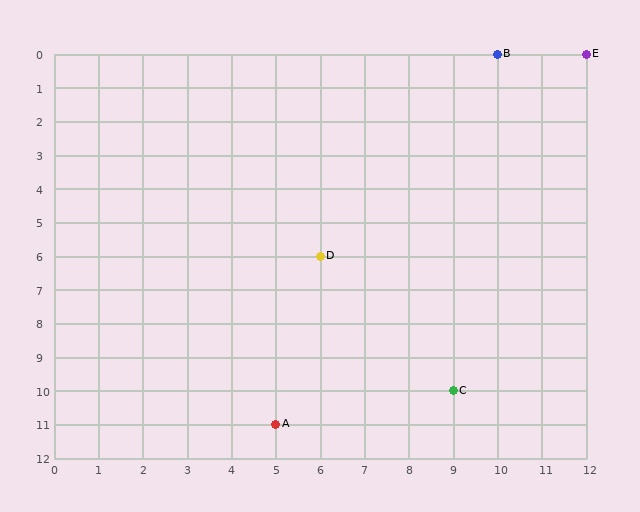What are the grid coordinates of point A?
Point A is at grid coordinates (5, 11).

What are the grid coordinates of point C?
Point C is at grid coordinates (9, 10).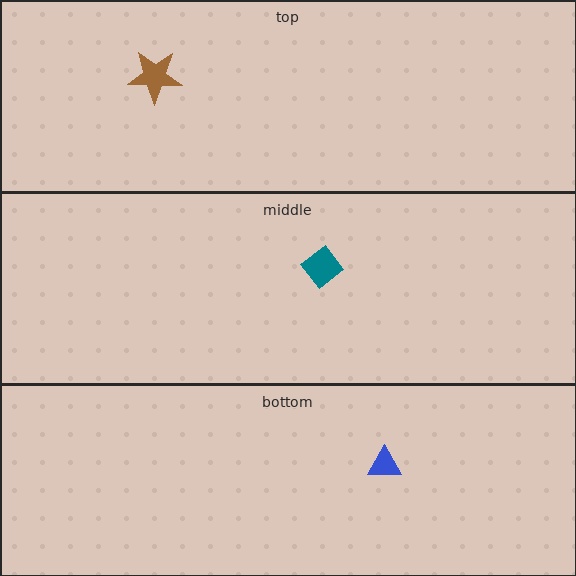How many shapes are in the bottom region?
1.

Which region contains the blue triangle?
The bottom region.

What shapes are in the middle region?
The teal diamond.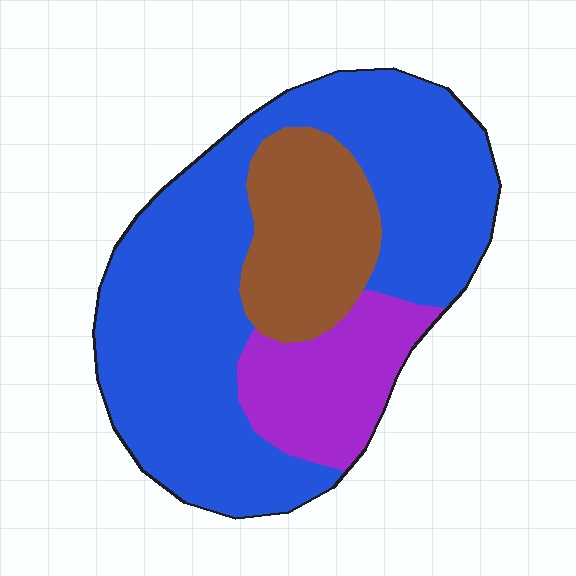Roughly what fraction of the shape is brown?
Brown takes up about one fifth (1/5) of the shape.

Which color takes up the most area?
Blue, at roughly 65%.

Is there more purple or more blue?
Blue.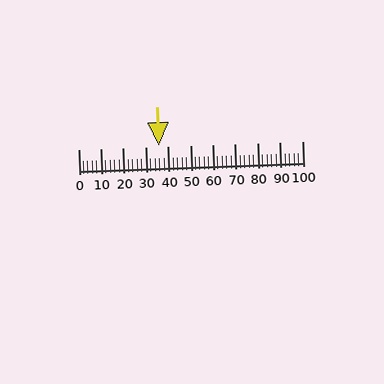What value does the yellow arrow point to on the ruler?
The yellow arrow points to approximately 36.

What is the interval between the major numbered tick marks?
The major tick marks are spaced 10 units apart.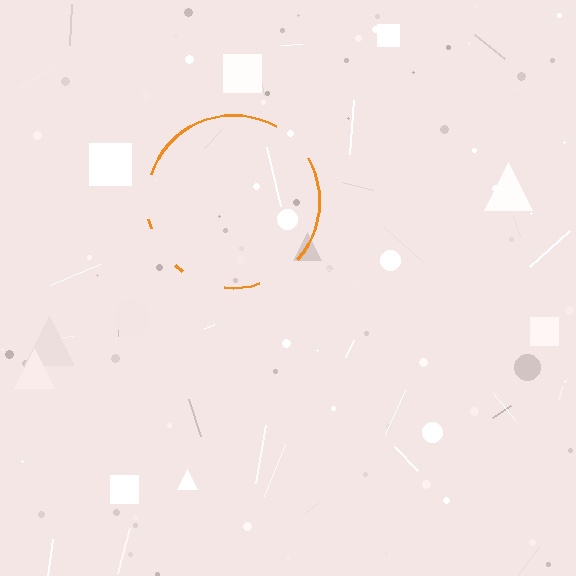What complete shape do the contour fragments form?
The contour fragments form a circle.